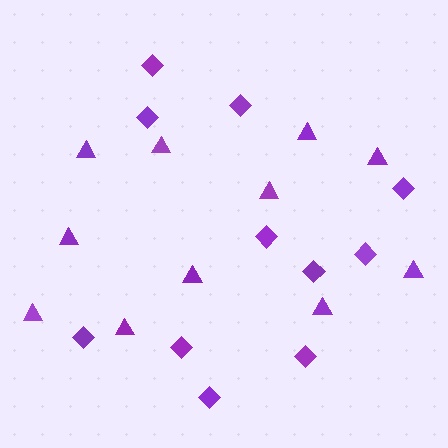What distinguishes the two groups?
There are 2 groups: one group of triangles (11) and one group of diamonds (11).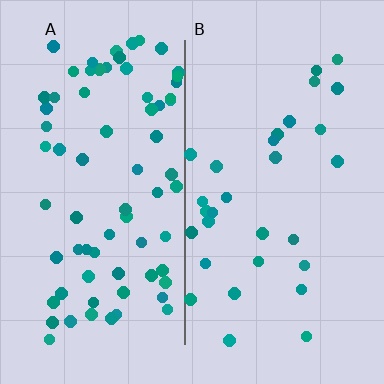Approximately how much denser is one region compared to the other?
Approximately 2.5× — region A over region B.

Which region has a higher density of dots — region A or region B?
A (the left).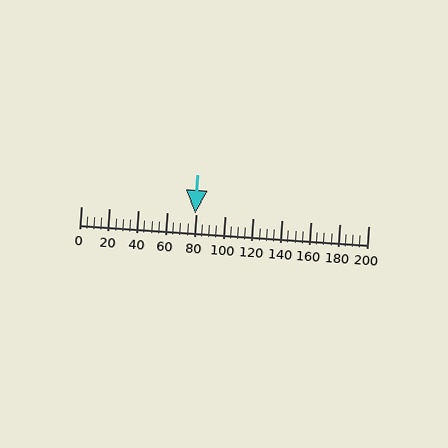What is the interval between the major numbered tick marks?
The major tick marks are spaced 20 units apart.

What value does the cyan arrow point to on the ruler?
The cyan arrow points to approximately 79.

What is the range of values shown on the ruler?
The ruler shows values from 0 to 200.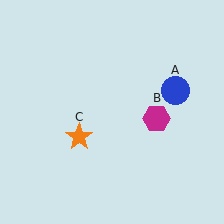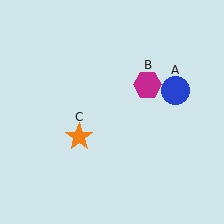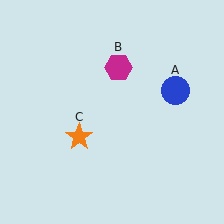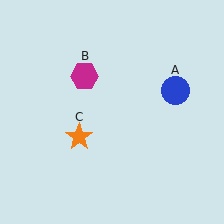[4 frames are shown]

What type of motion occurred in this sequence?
The magenta hexagon (object B) rotated counterclockwise around the center of the scene.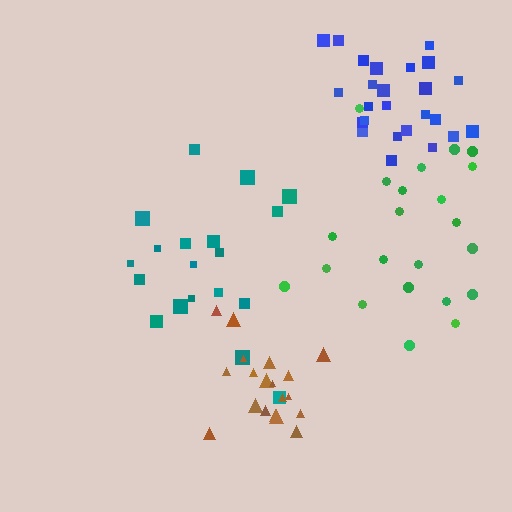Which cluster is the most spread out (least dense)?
Green.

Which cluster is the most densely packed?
Blue.